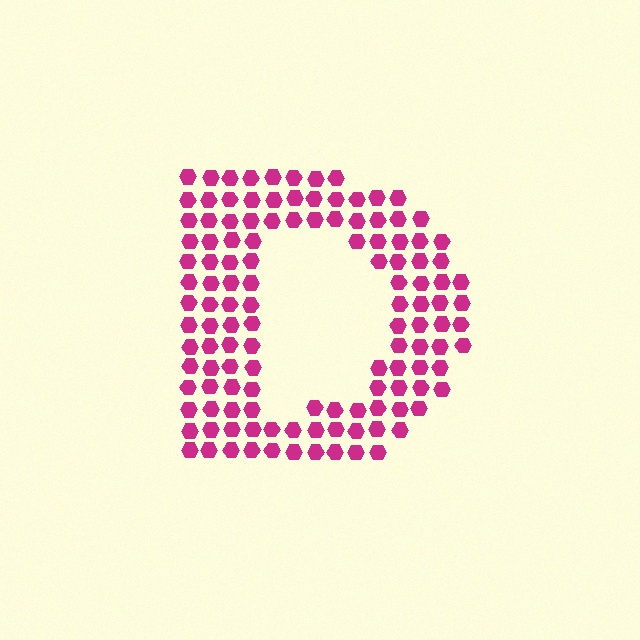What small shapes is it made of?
It is made of small hexagons.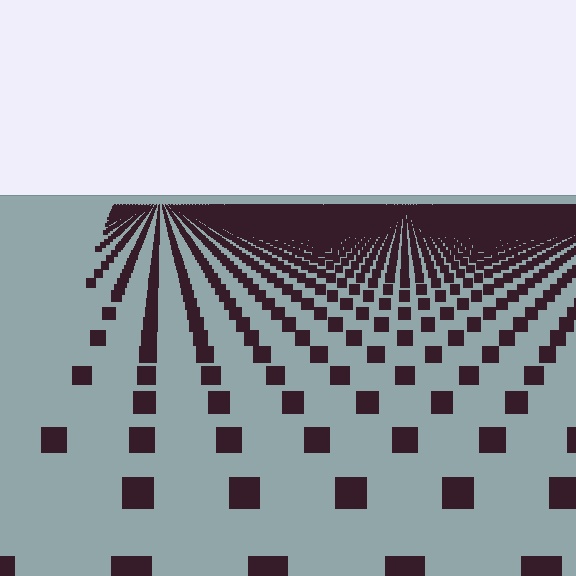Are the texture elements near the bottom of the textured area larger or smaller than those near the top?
Larger. Near the bottom, elements are closer to the viewer and appear at a bigger on-screen size.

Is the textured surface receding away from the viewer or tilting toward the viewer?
The surface is receding away from the viewer. Texture elements get smaller and denser toward the top.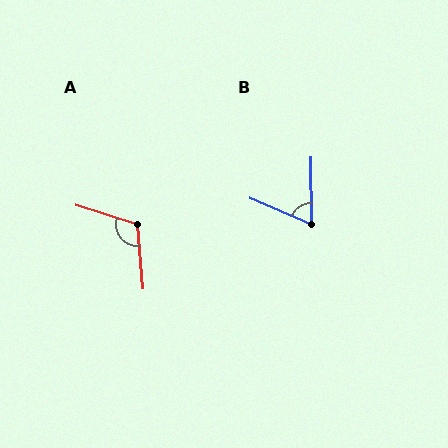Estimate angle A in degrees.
Approximately 113 degrees.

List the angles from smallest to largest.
B (66°), A (113°).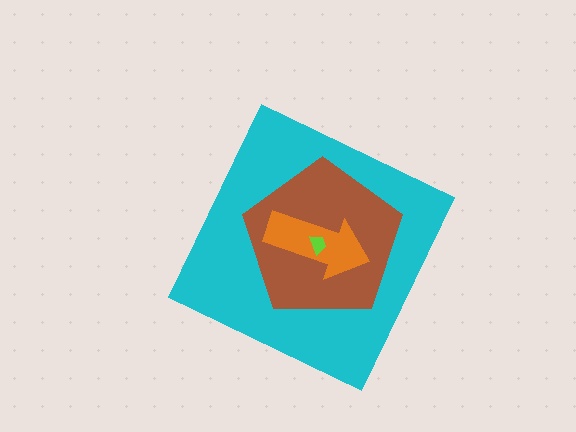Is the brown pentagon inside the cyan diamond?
Yes.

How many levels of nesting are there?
4.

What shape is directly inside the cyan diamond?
The brown pentagon.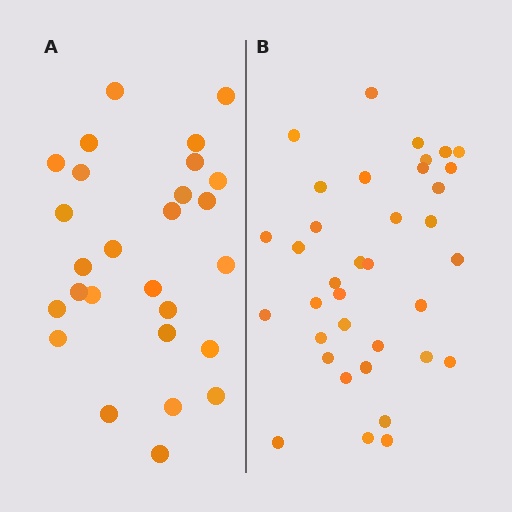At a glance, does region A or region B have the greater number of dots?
Region B (the right region) has more dots.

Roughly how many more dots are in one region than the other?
Region B has roughly 8 or so more dots than region A.